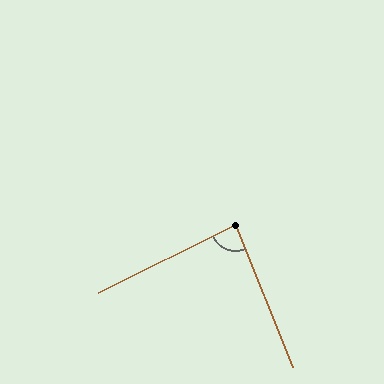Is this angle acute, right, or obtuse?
It is approximately a right angle.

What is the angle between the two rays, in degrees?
Approximately 85 degrees.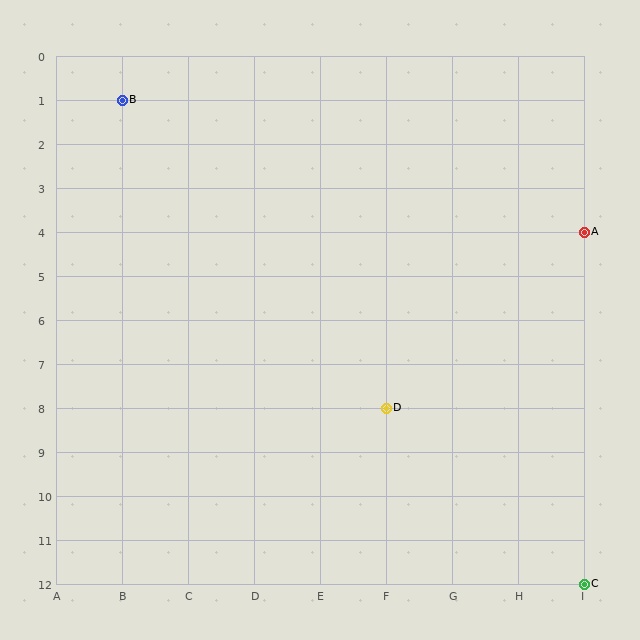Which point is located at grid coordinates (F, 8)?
Point D is at (F, 8).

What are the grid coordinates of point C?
Point C is at grid coordinates (I, 12).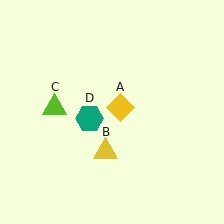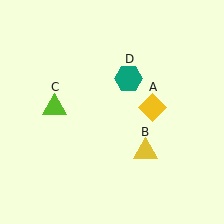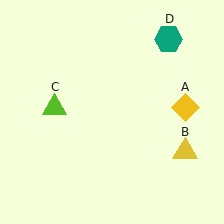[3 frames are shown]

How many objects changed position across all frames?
3 objects changed position: yellow diamond (object A), yellow triangle (object B), teal hexagon (object D).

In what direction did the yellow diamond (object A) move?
The yellow diamond (object A) moved right.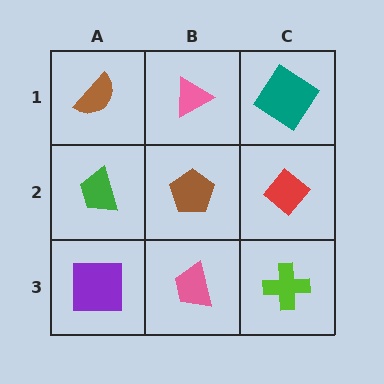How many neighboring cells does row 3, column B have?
3.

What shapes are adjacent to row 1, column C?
A red diamond (row 2, column C), a pink triangle (row 1, column B).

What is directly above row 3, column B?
A brown pentagon.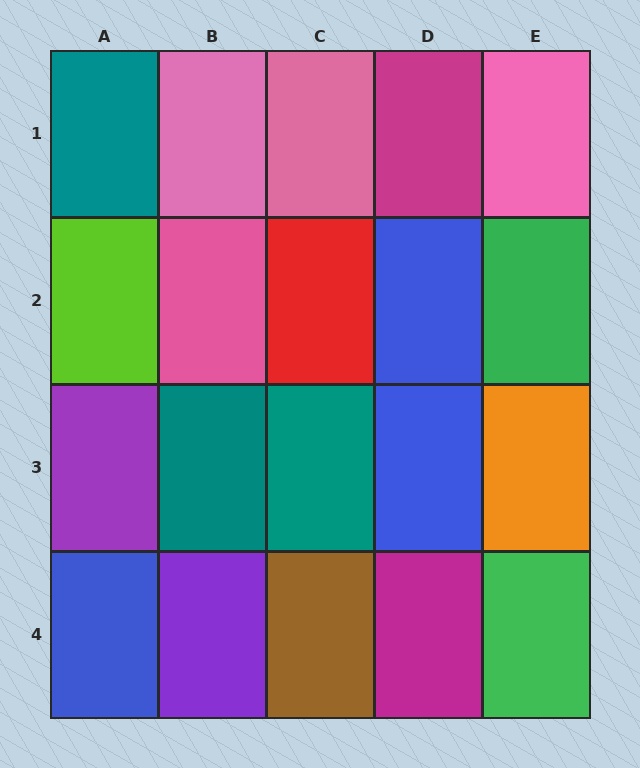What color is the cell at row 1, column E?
Pink.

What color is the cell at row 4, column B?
Purple.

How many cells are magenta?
2 cells are magenta.